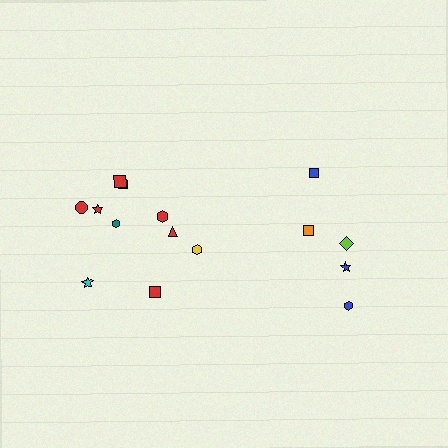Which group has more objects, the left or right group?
The left group.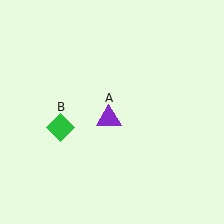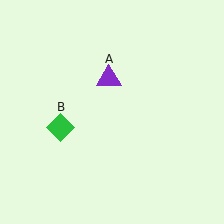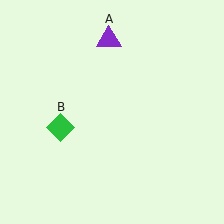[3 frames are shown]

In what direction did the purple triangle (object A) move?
The purple triangle (object A) moved up.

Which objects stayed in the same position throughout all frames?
Green diamond (object B) remained stationary.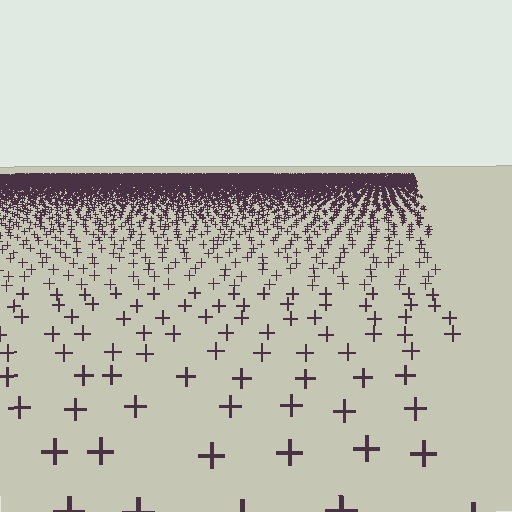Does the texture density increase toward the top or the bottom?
Density increases toward the top.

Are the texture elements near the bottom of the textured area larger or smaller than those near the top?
Larger. Near the bottom, elements are closer to the viewer and appear at a bigger on-screen size.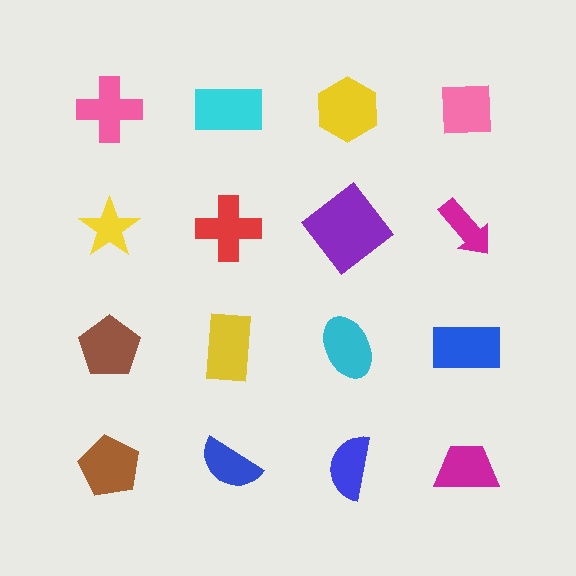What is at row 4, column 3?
A blue semicircle.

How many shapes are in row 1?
4 shapes.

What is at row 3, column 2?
A yellow rectangle.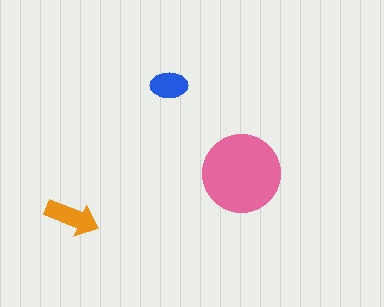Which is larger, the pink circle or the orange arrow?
The pink circle.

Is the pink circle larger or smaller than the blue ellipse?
Larger.